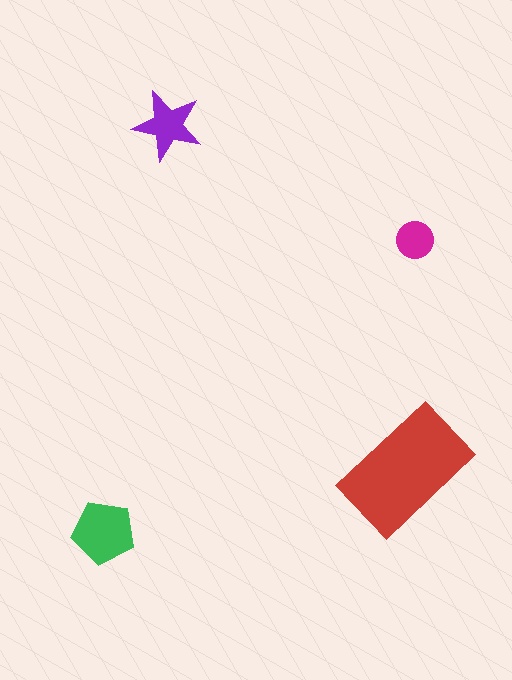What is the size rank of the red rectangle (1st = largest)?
1st.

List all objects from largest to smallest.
The red rectangle, the green pentagon, the purple star, the magenta circle.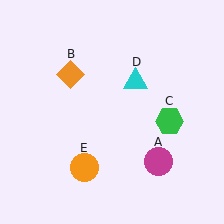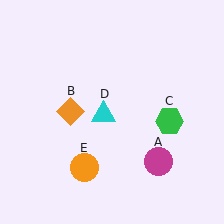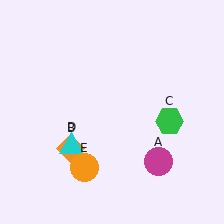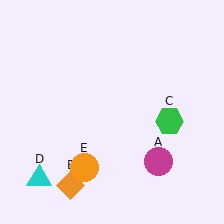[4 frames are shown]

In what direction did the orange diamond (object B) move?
The orange diamond (object B) moved down.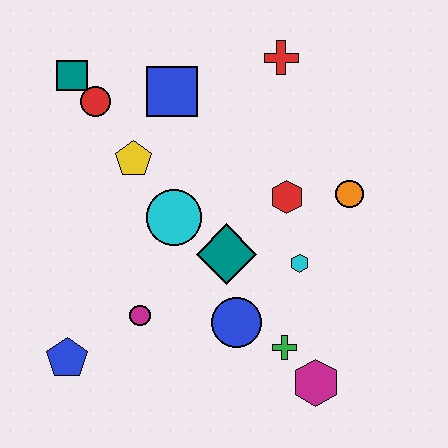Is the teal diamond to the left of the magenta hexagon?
Yes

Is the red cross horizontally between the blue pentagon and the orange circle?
Yes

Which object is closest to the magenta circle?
The blue pentagon is closest to the magenta circle.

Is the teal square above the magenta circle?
Yes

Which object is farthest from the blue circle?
The teal square is farthest from the blue circle.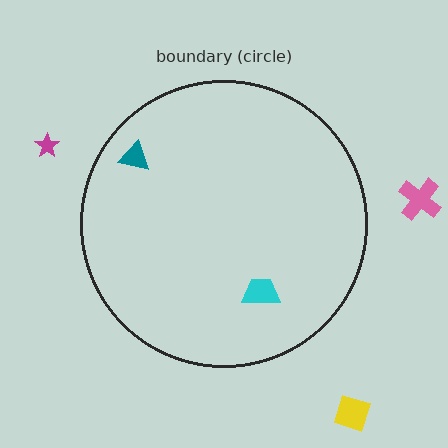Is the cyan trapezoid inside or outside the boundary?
Inside.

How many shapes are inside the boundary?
2 inside, 3 outside.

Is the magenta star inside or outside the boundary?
Outside.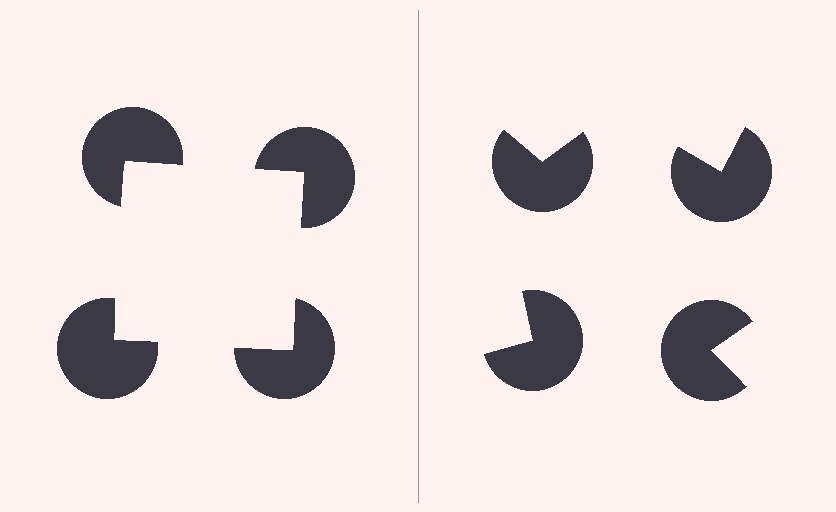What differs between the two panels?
The pac-man discs are positioned identically on both sides; only the wedge orientations differ. On the left they align to a square; on the right they are misaligned.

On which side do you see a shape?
An illusory square appears on the left side. On the right side the wedge cuts are rotated, so no coherent shape forms.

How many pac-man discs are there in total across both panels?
8 — 4 on each side.